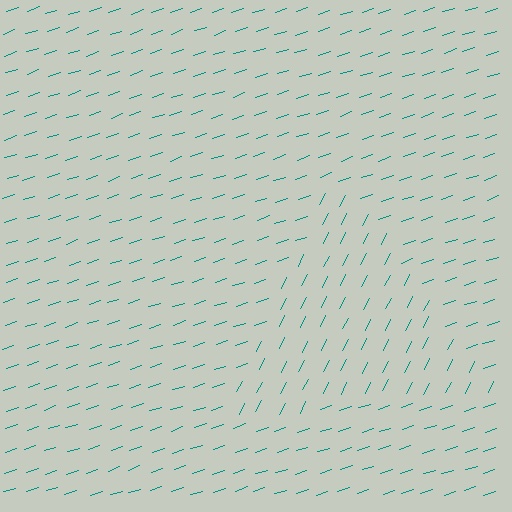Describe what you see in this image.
The image is filled with small teal line segments. A triangle region in the image has lines oriented differently from the surrounding lines, creating a visible texture boundary.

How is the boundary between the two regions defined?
The boundary is defined purely by a change in line orientation (approximately 45 degrees difference). All lines are the same color and thickness.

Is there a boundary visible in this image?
Yes, there is a texture boundary formed by a change in line orientation.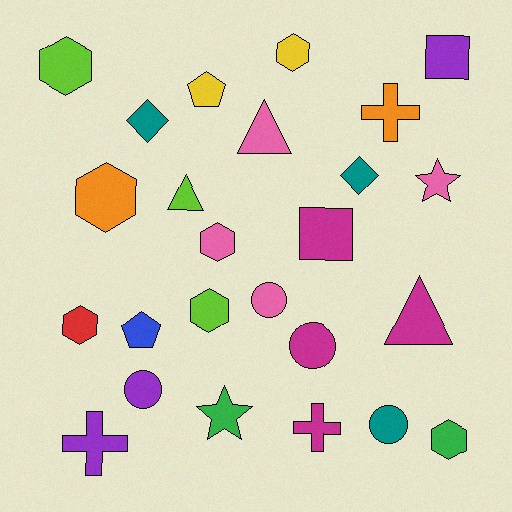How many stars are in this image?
There are 2 stars.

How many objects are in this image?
There are 25 objects.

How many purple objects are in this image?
There are 3 purple objects.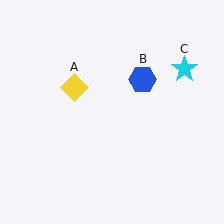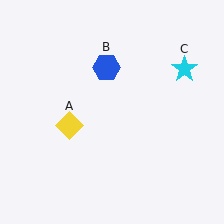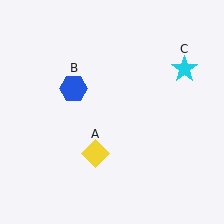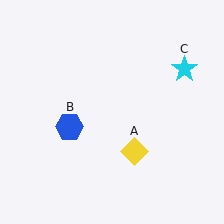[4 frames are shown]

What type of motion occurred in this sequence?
The yellow diamond (object A), blue hexagon (object B) rotated counterclockwise around the center of the scene.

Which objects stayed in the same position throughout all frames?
Cyan star (object C) remained stationary.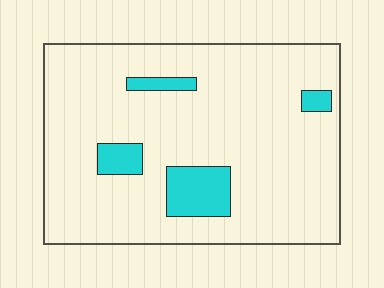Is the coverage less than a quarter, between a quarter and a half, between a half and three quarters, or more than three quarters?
Less than a quarter.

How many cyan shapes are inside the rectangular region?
4.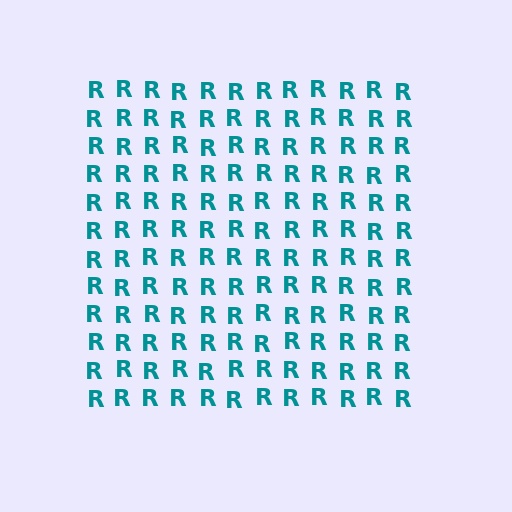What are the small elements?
The small elements are letter R's.